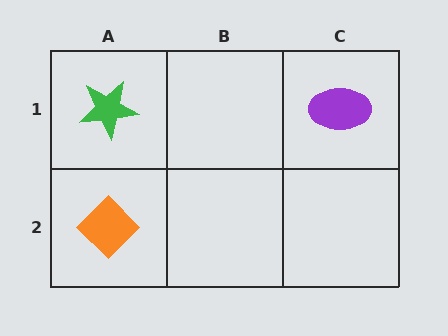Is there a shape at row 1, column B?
No, that cell is empty.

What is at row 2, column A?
An orange diamond.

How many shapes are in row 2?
1 shape.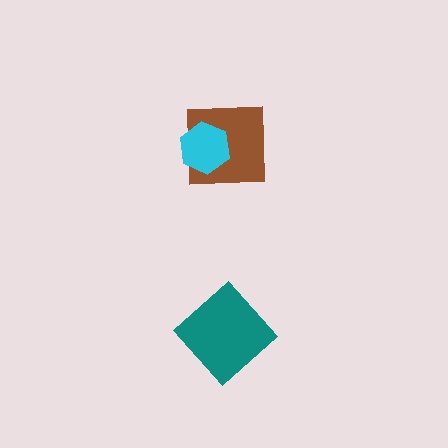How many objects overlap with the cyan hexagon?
1 object overlaps with the cyan hexagon.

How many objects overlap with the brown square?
1 object overlaps with the brown square.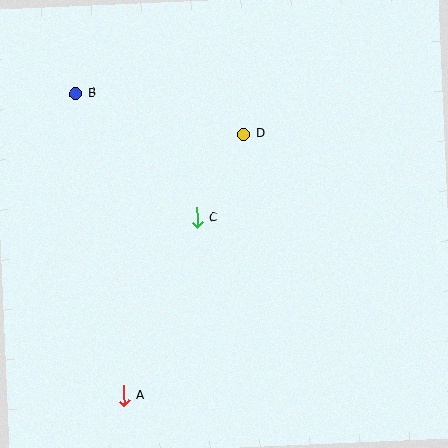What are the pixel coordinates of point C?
Point C is at (197, 218).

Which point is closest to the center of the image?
Point C at (197, 218) is closest to the center.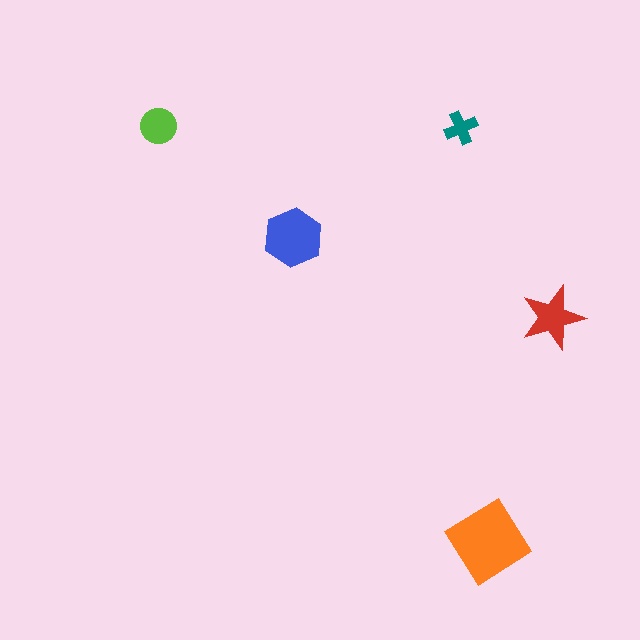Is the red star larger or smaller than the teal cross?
Larger.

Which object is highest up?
The lime circle is topmost.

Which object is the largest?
The orange diamond.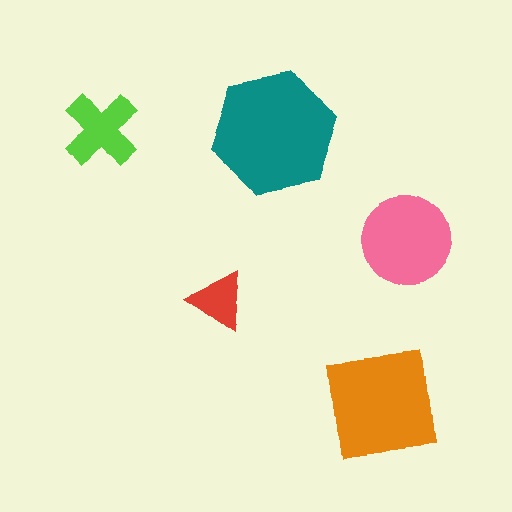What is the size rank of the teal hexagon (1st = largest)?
1st.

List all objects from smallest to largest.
The red triangle, the lime cross, the pink circle, the orange square, the teal hexagon.